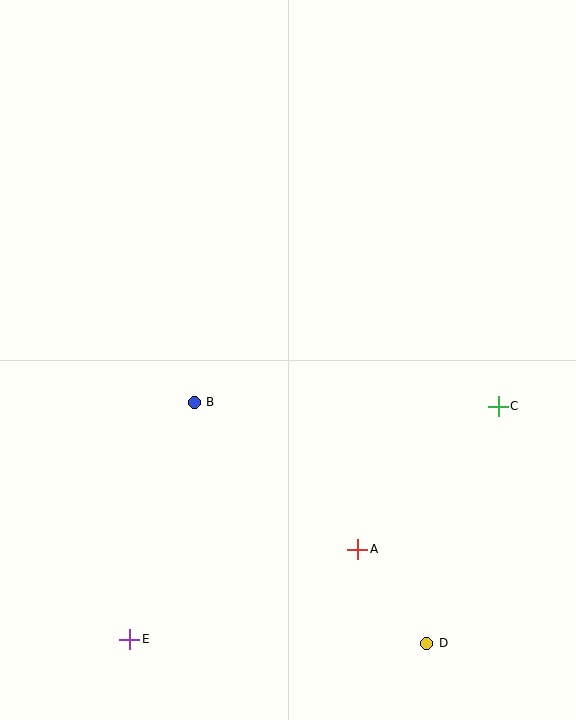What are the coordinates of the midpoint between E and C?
The midpoint between E and C is at (314, 523).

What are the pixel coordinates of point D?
Point D is at (427, 643).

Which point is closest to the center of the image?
Point B at (194, 402) is closest to the center.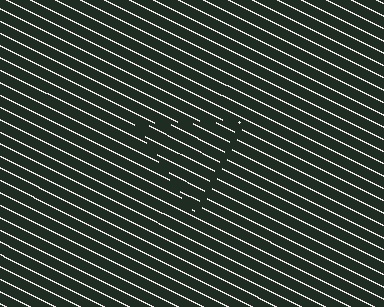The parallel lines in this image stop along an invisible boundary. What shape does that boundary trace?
An illusory triangle. The interior of the shape contains the same grating, shifted by half a period — the contour is defined by the phase discontinuity where line-ends from the inner and outer gratings abut.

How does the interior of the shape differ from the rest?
The interior of the shape contains the same grating, shifted by half a period — the contour is defined by the phase discontinuity where line-ends from the inner and outer gratings abut.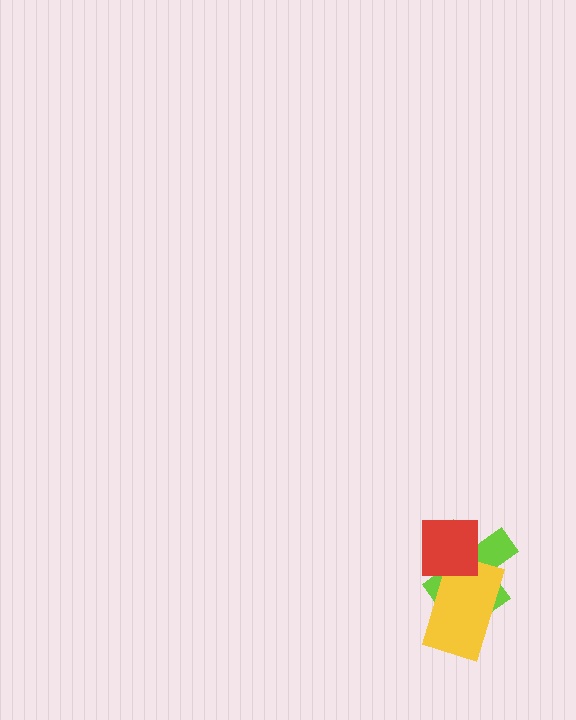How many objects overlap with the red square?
2 objects overlap with the red square.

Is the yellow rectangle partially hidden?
Yes, it is partially covered by another shape.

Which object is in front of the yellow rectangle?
The red square is in front of the yellow rectangle.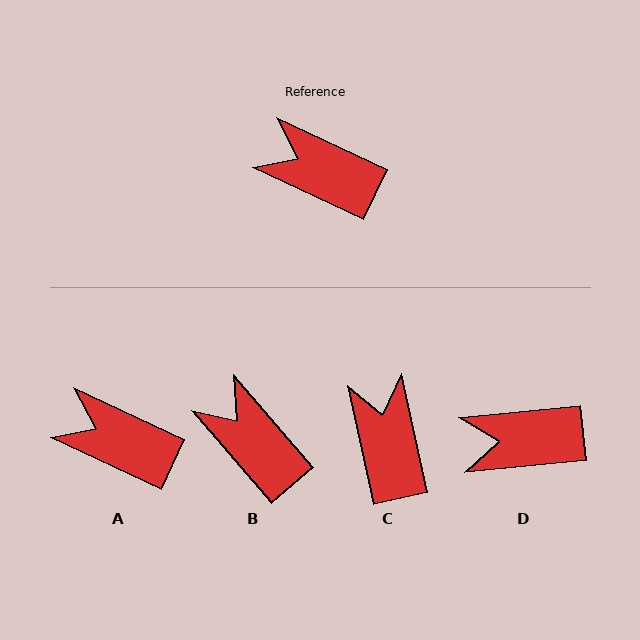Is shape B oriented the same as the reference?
No, it is off by about 24 degrees.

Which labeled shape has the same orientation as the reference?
A.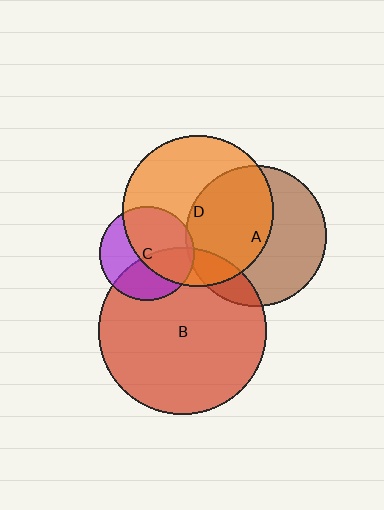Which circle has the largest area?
Circle B (red).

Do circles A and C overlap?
Yes.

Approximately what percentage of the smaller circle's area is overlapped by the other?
Approximately 5%.